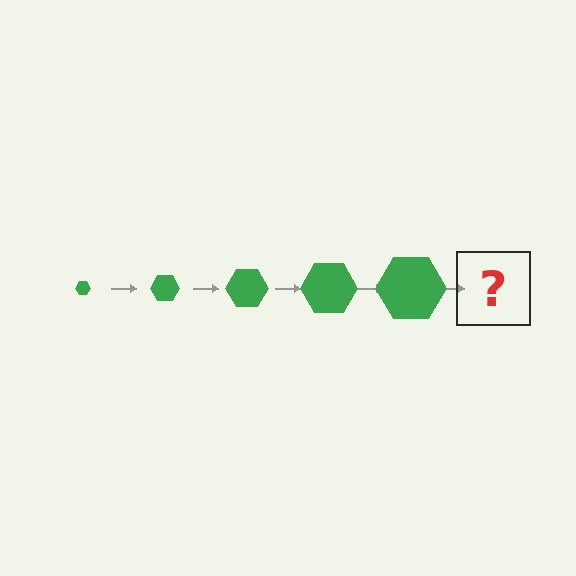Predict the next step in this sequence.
The next step is a green hexagon, larger than the previous one.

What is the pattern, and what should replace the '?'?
The pattern is that the hexagon gets progressively larger each step. The '?' should be a green hexagon, larger than the previous one.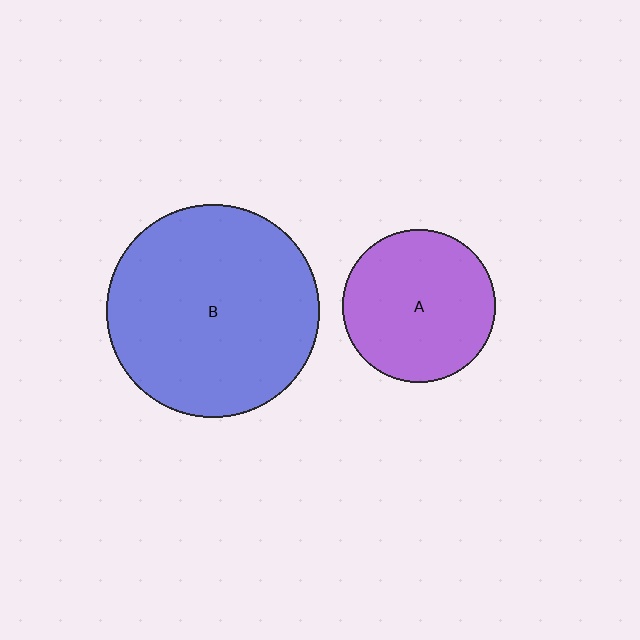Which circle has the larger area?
Circle B (blue).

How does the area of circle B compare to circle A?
Approximately 1.9 times.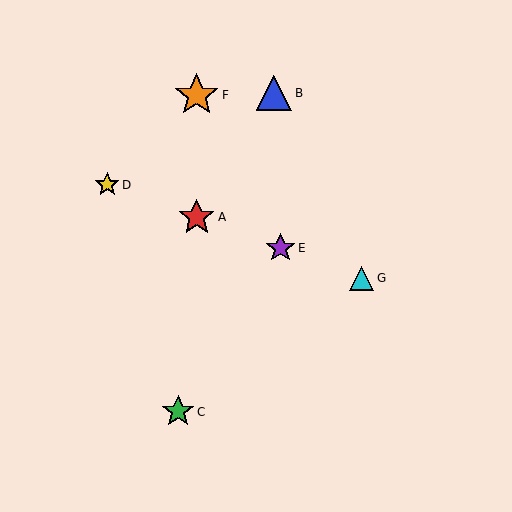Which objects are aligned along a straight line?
Objects A, D, E, G are aligned along a straight line.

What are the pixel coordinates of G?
Object G is at (362, 278).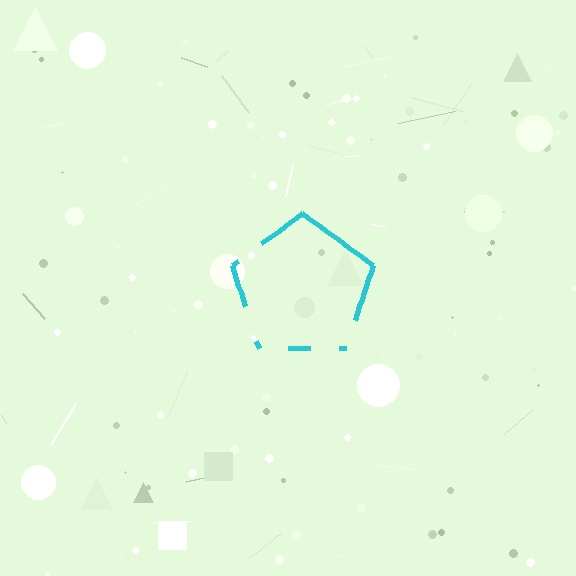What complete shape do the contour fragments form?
The contour fragments form a pentagon.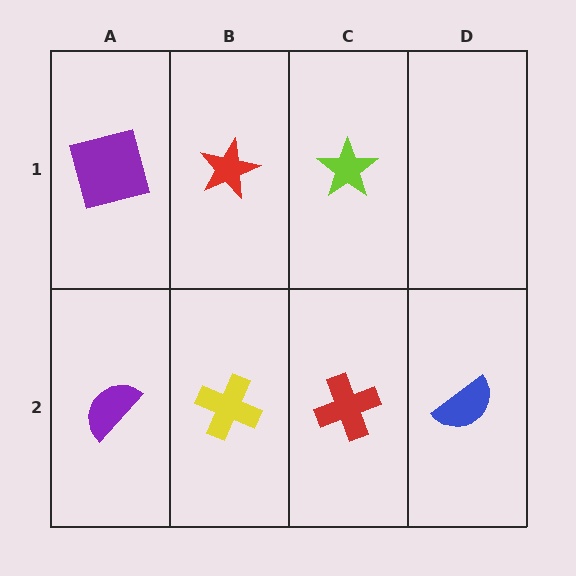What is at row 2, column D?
A blue semicircle.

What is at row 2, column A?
A purple semicircle.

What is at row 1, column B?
A red star.